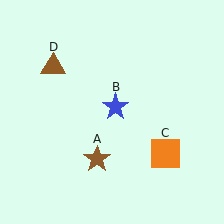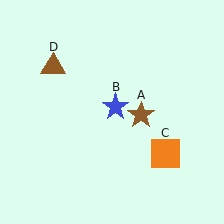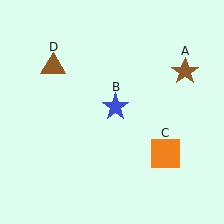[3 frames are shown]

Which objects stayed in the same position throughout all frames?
Blue star (object B) and orange square (object C) and brown triangle (object D) remained stationary.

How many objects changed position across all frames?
1 object changed position: brown star (object A).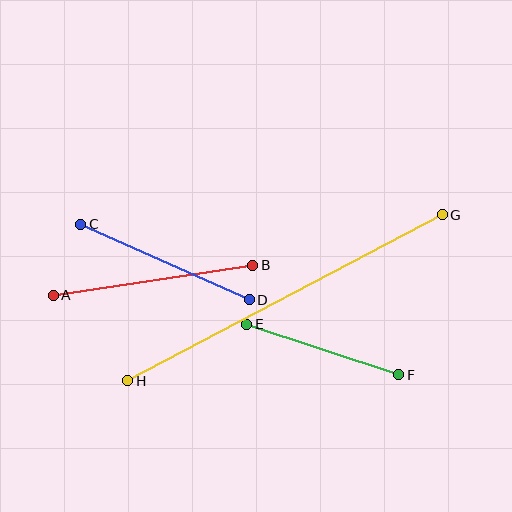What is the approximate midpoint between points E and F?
The midpoint is at approximately (323, 350) pixels.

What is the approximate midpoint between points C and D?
The midpoint is at approximately (165, 262) pixels.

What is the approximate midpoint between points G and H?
The midpoint is at approximately (285, 298) pixels.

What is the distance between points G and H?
The distance is approximately 356 pixels.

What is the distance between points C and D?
The distance is approximately 185 pixels.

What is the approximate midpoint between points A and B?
The midpoint is at approximately (153, 280) pixels.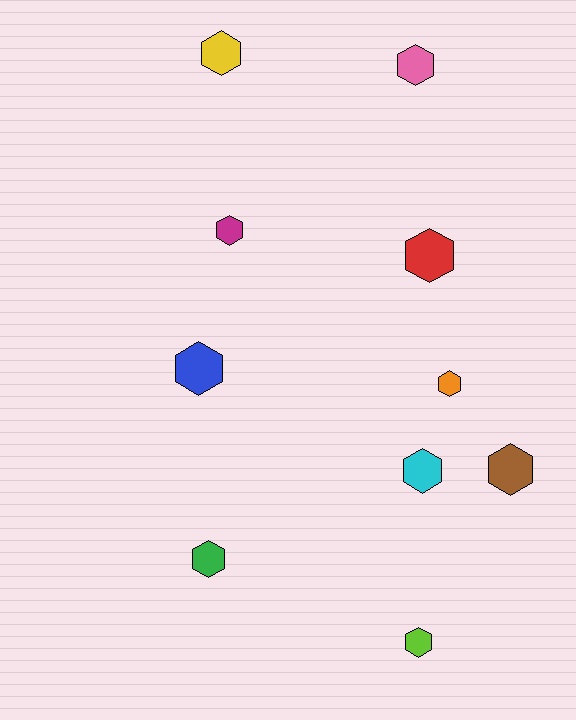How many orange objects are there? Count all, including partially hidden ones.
There is 1 orange object.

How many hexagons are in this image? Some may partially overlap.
There are 10 hexagons.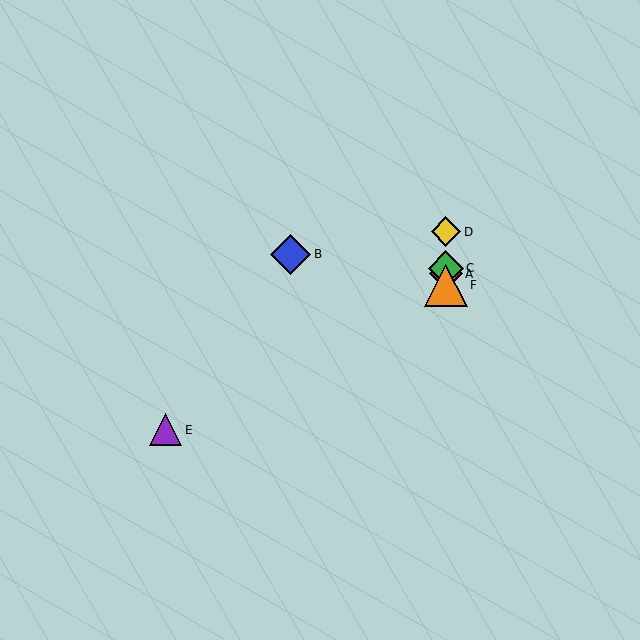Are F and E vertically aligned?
No, F is at x≈446 and E is at x≈166.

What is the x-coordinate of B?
Object B is at x≈290.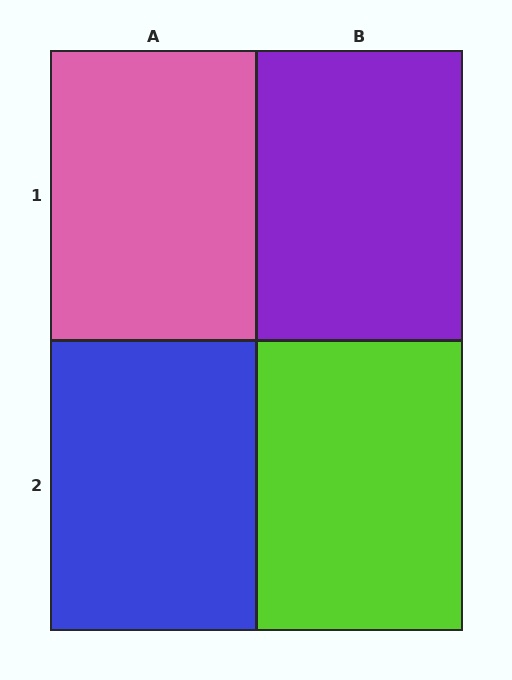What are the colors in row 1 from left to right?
Pink, purple.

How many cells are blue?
1 cell is blue.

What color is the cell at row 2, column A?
Blue.